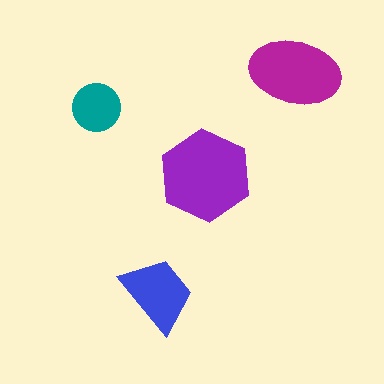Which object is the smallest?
The teal circle.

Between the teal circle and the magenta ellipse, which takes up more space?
The magenta ellipse.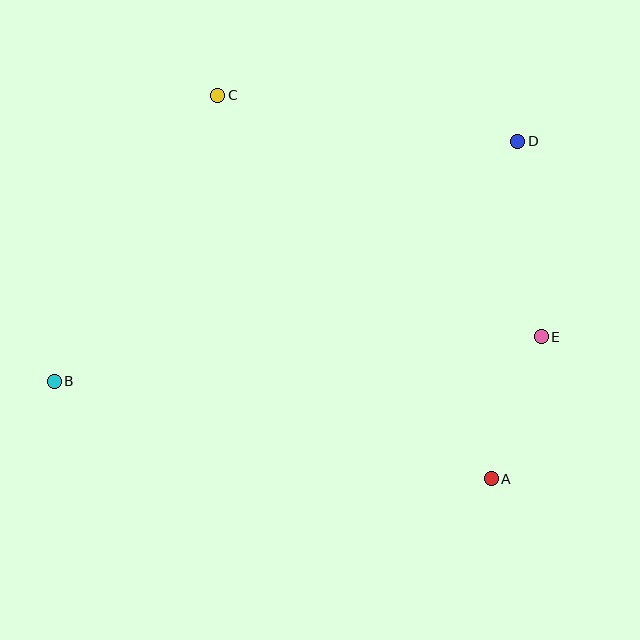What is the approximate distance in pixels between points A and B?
The distance between A and B is approximately 448 pixels.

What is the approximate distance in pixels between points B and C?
The distance between B and C is approximately 329 pixels.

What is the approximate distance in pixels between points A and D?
The distance between A and D is approximately 339 pixels.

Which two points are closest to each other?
Points A and E are closest to each other.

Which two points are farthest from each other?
Points B and D are farthest from each other.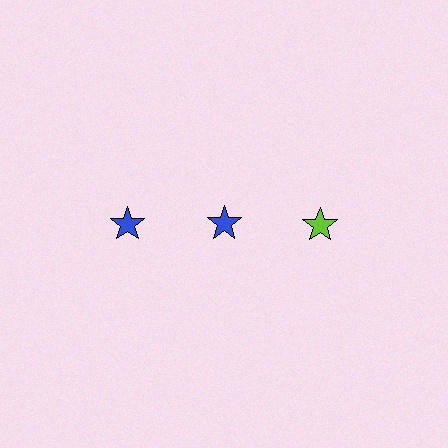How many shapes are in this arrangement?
There are 3 shapes arranged in a grid pattern.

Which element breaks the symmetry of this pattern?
The lime star in the top row, center column breaks the symmetry. All other shapes are blue stars.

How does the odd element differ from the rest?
It has a different color: lime instead of blue.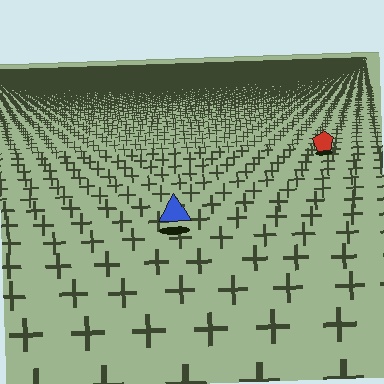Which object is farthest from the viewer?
The red pentagon is farthest from the viewer. It appears smaller and the ground texture around it is denser.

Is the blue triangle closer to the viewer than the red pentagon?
Yes. The blue triangle is closer — you can tell from the texture gradient: the ground texture is coarser near it.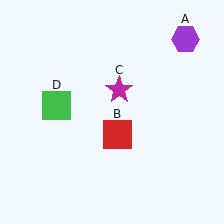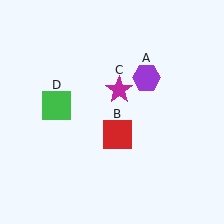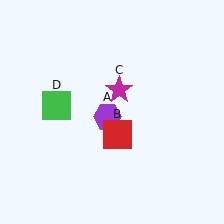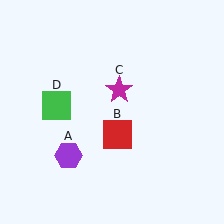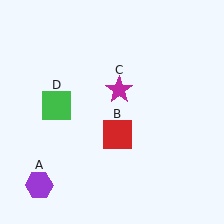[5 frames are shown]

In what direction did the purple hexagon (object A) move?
The purple hexagon (object A) moved down and to the left.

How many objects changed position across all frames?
1 object changed position: purple hexagon (object A).